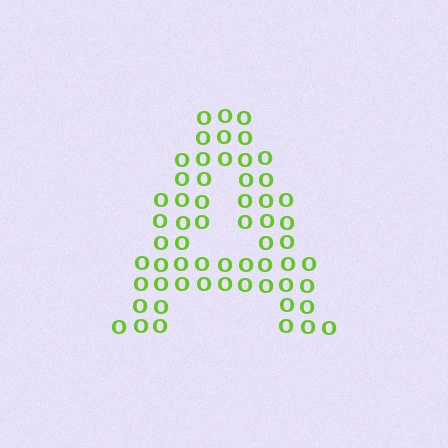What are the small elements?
The small elements are letter O's.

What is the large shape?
The large shape is the letter A.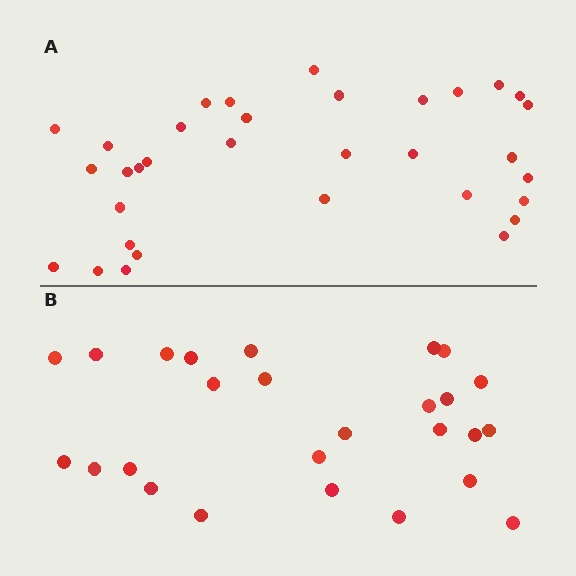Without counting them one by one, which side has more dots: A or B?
Region A (the top region) has more dots.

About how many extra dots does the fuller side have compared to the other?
Region A has roughly 8 or so more dots than region B.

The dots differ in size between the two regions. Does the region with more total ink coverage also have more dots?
No. Region B has more total ink coverage because its dots are larger, but region A actually contains more individual dots. Total area can be misleading — the number of items is what matters here.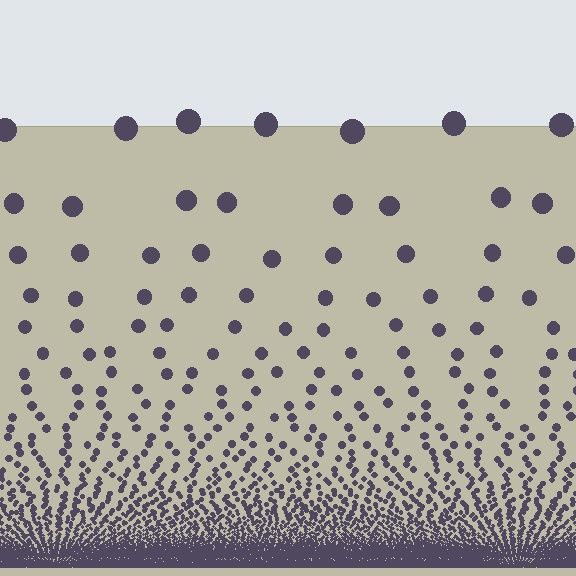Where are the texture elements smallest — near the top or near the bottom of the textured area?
Near the bottom.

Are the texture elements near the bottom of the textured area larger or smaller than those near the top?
Smaller. The gradient is inverted — elements near the bottom are smaller and denser.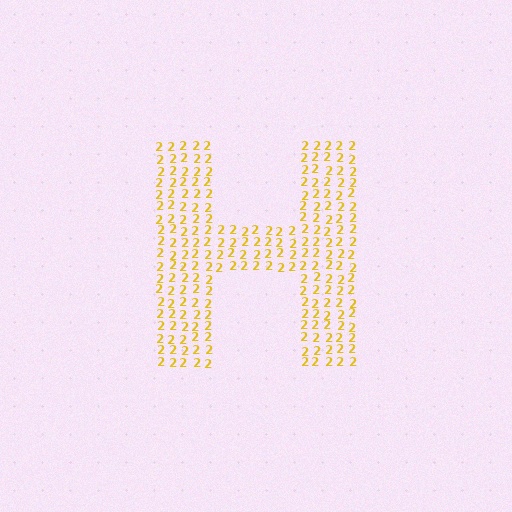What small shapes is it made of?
It is made of small digit 2's.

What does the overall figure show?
The overall figure shows the letter H.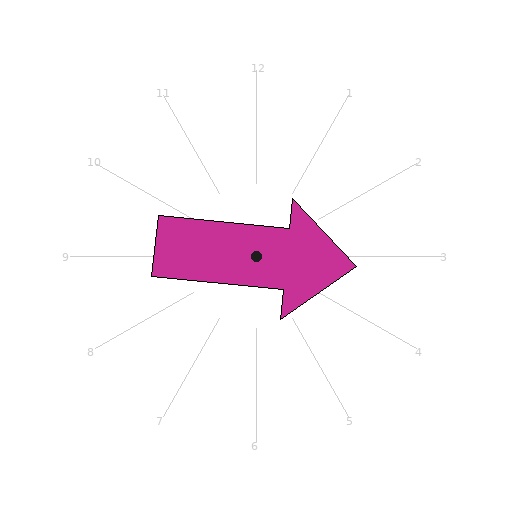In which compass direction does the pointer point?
East.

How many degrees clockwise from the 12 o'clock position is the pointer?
Approximately 96 degrees.